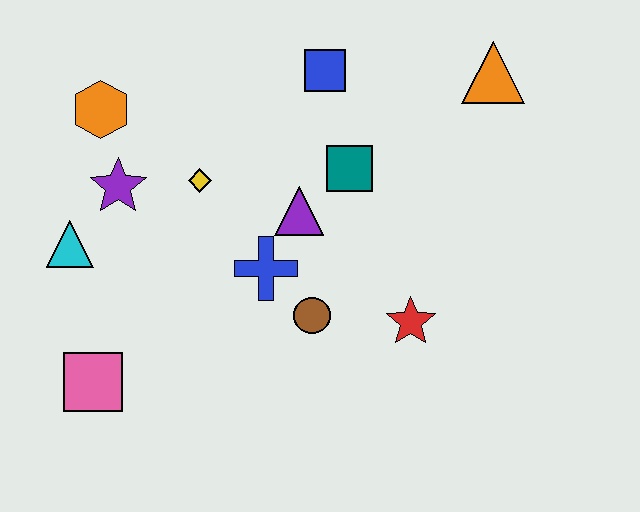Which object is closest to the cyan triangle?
The purple star is closest to the cyan triangle.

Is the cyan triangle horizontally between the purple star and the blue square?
No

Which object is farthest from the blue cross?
The orange triangle is farthest from the blue cross.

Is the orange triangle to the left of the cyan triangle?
No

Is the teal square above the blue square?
No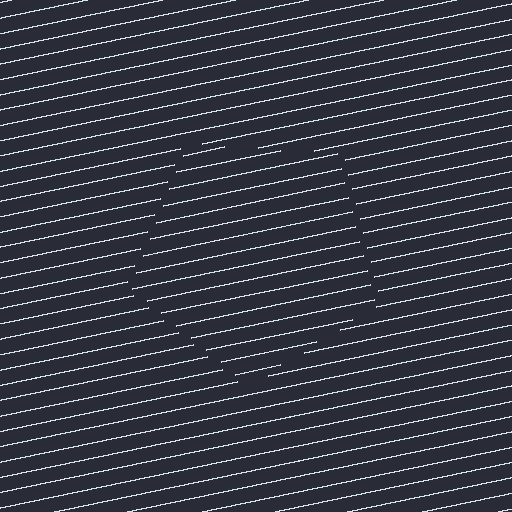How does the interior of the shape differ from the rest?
The interior of the shape contains the same grating, shifted by half a period — the contour is defined by the phase discontinuity where line-ends from the inner and outer gratings abut.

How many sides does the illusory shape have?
5 sides — the line-ends trace a pentagon.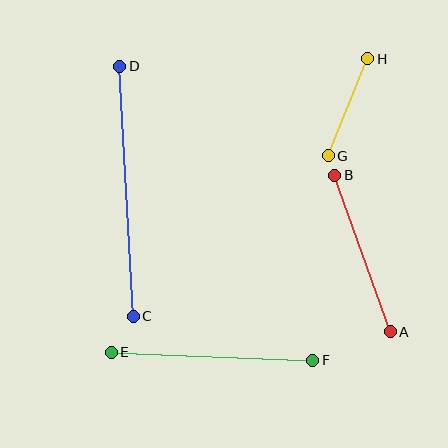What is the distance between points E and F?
The distance is approximately 202 pixels.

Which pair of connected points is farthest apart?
Points C and D are farthest apart.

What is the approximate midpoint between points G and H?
The midpoint is at approximately (348, 107) pixels.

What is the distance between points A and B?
The distance is approximately 166 pixels.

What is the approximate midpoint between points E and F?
The midpoint is at approximately (212, 356) pixels.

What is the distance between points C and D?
The distance is approximately 250 pixels.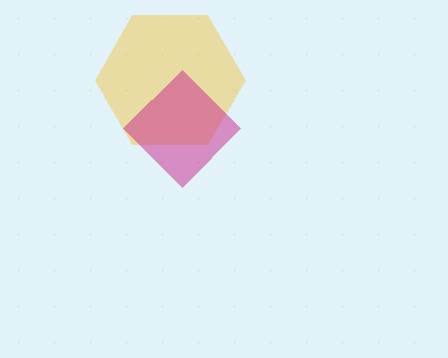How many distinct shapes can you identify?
There are 2 distinct shapes: a yellow hexagon, a magenta diamond.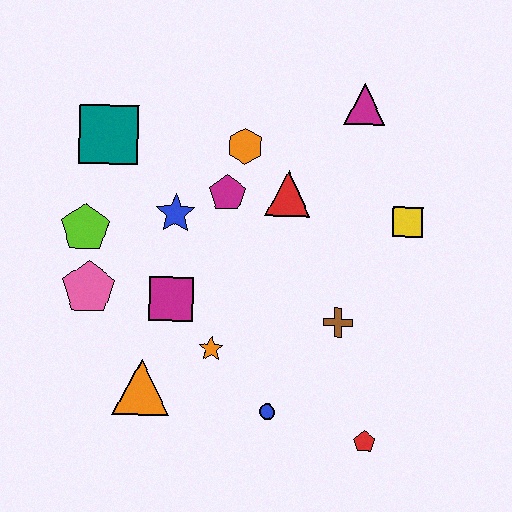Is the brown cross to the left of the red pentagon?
Yes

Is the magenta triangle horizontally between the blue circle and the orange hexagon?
No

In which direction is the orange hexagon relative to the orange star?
The orange hexagon is above the orange star.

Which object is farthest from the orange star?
The magenta triangle is farthest from the orange star.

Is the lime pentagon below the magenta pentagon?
Yes